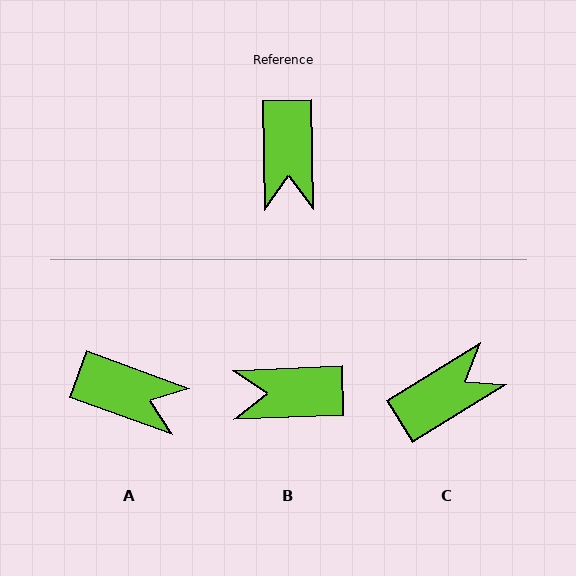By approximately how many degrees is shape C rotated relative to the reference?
Approximately 121 degrees counter-clockwise.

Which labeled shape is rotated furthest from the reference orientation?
C, about 121 degrees away.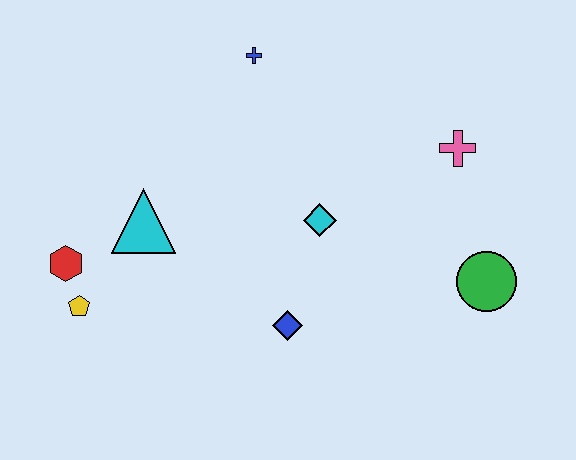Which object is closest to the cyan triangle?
The red hexagon is closest to the cyan triangle.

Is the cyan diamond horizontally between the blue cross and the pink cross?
Yes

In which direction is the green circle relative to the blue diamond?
The green circle is to the right of the blue diamond.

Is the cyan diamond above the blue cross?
No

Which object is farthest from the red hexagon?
The green circle is farthest from the red hexagon.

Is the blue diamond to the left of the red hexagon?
No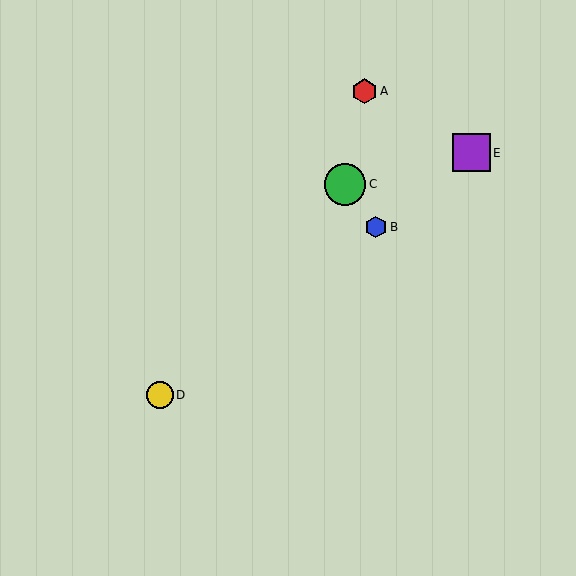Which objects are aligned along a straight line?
Objects B, D, E are aligned along a straight line.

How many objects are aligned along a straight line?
3 objects (B, D, E) are aligned along a straight line.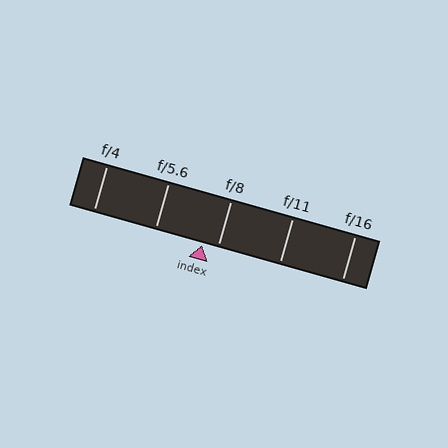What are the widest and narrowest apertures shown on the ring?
The widest aperture shown is f/4 and the narrowest is f/16.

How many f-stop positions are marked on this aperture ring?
There are 5 f-stop positions marked.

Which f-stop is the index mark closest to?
The index mark is closest to f/8.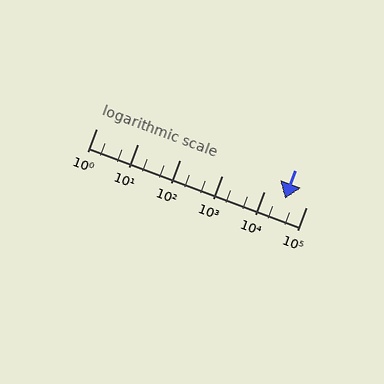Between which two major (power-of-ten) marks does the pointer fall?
The pointer is between 10000 and 100000.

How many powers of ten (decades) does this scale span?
The scale spans 5 decades, from 1 to 100000.